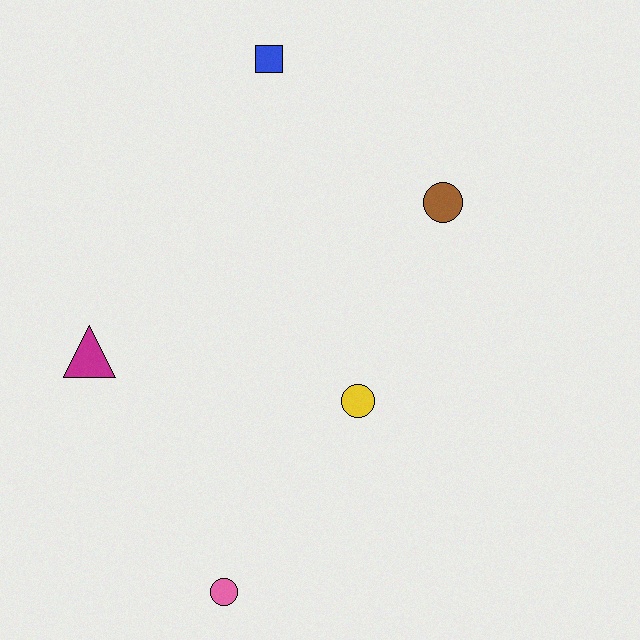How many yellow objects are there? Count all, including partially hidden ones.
There is 1 yellow object.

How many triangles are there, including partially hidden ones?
There is 1 triangle.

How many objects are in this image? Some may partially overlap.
There are 5 objects.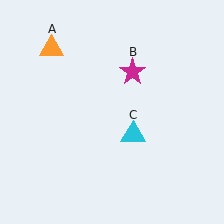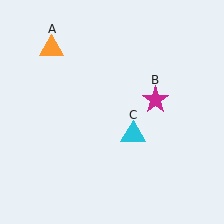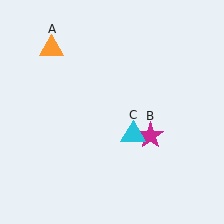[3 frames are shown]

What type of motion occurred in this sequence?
The magenta star (object B) rotated clockwise around the center of the scene.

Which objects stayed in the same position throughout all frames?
Orange triangle (object A) and cyan triangle (object C) remained stationary.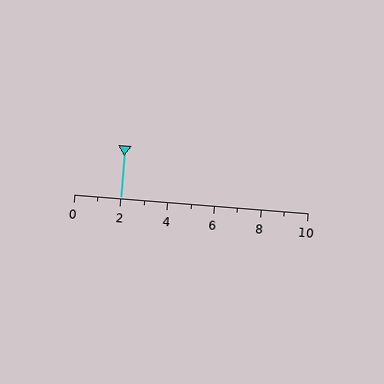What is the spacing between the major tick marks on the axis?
The major ticks are spaced 2 apart.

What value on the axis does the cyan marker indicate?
The marker indicates approximately 2.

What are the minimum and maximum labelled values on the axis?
The axis runs from 0 to 10.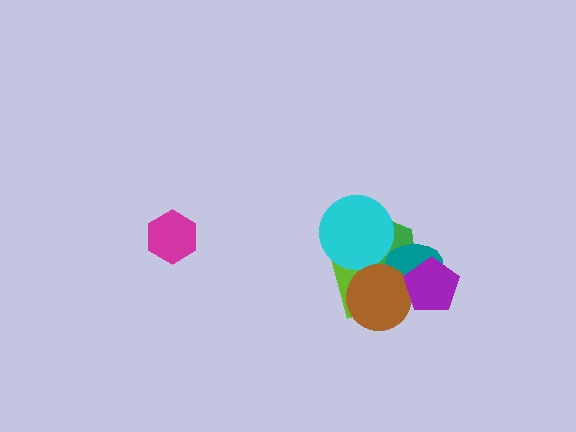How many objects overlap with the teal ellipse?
4 objects overlap with the teal ellipse.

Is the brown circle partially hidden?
Yes, it is partially covered by another shape.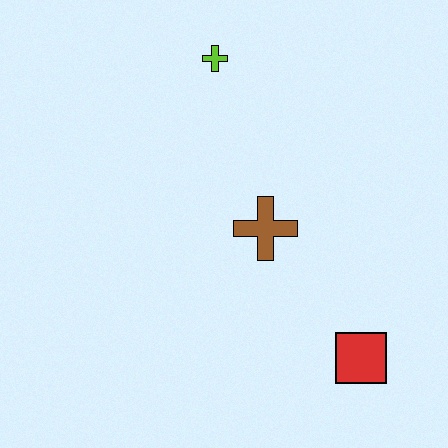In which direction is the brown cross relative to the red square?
The brown cross is above the red square.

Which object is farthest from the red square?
The lime cross is farthest from the red square.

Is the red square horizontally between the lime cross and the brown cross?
No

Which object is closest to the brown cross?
The red square is closest to the brown cross.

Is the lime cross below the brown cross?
No